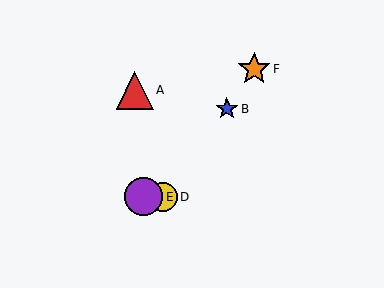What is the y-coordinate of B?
Object B is at y≈109.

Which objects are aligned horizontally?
Objects C, D, E are aligned horizontally.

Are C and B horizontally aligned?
No, C is at y≈197 and B is at y≈109.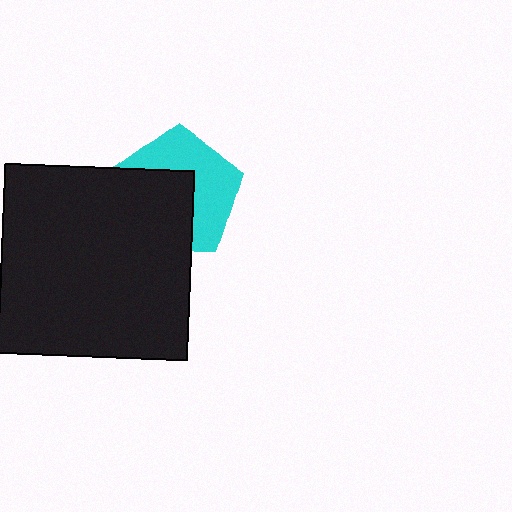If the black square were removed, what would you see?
You would see the complete cyan pentagon.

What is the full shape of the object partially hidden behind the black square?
The partially hidden object is a cyan pentagon.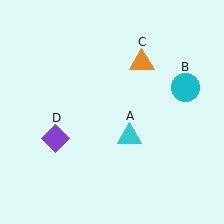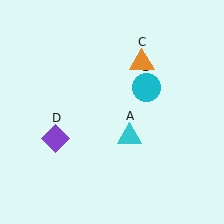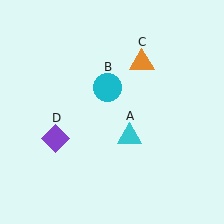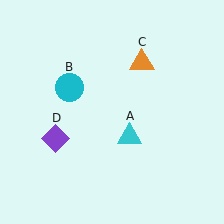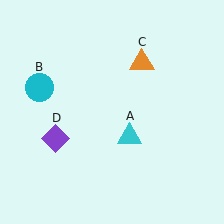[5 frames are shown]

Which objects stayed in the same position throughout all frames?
Cyan triangle (object A) and orange triangle (object C) and purple diamond (object D) remained stationary.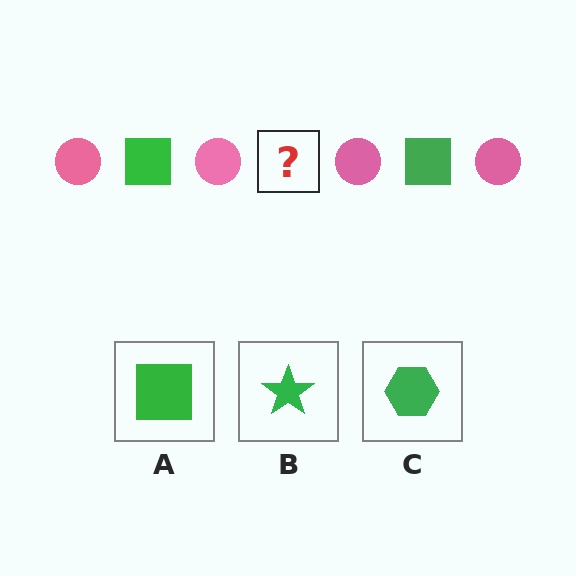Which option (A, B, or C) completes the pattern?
A.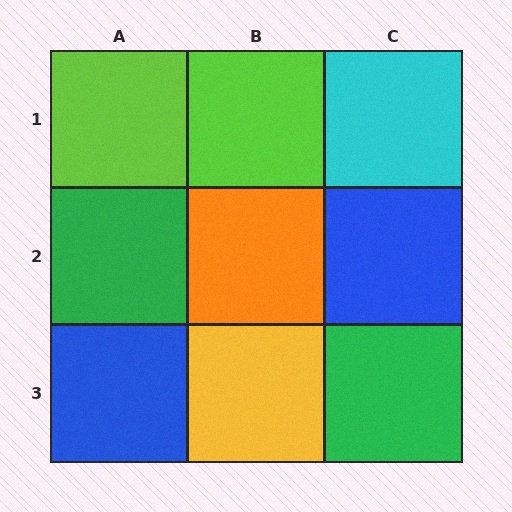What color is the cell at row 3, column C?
Green.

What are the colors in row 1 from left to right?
Lime, lime, cyan.